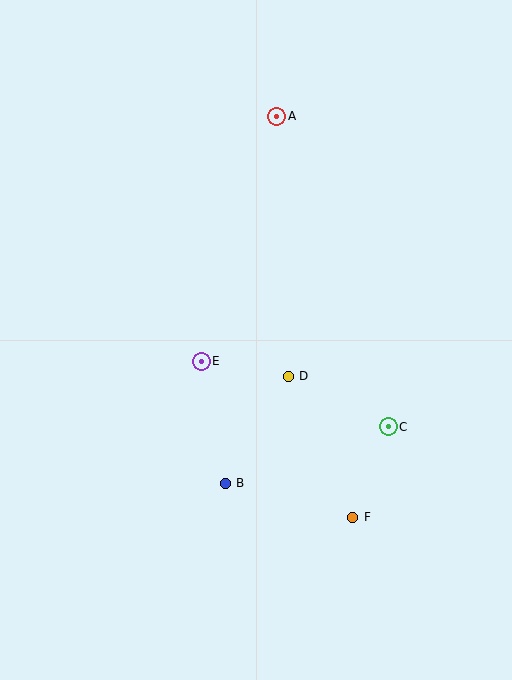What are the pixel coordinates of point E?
Point E is at (201, 361).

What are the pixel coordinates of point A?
Point A is at (277, 116).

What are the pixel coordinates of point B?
Point B is at (225, 483).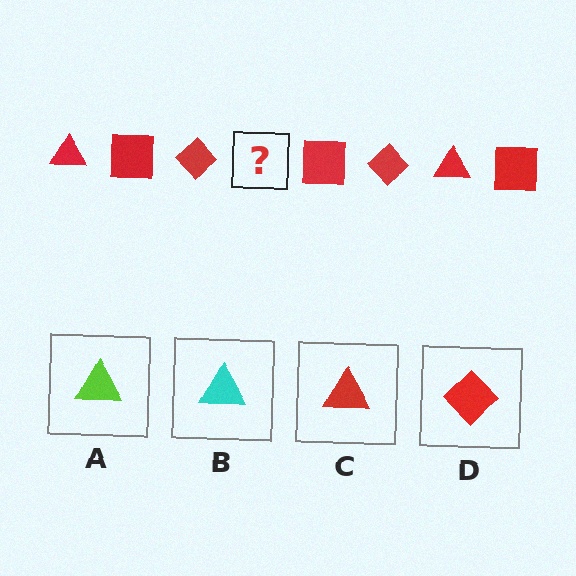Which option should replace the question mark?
Option C.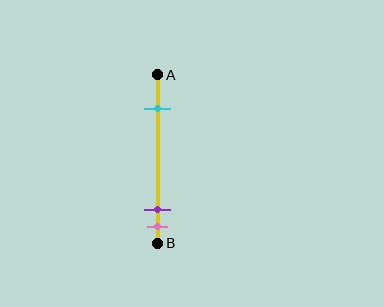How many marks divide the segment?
There are 3 marks dividing the segment.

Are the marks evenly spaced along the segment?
No, the marks are not evenly spaced.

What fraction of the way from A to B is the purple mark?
The purple mark is approximately 80% (0.8) of the way from A to B.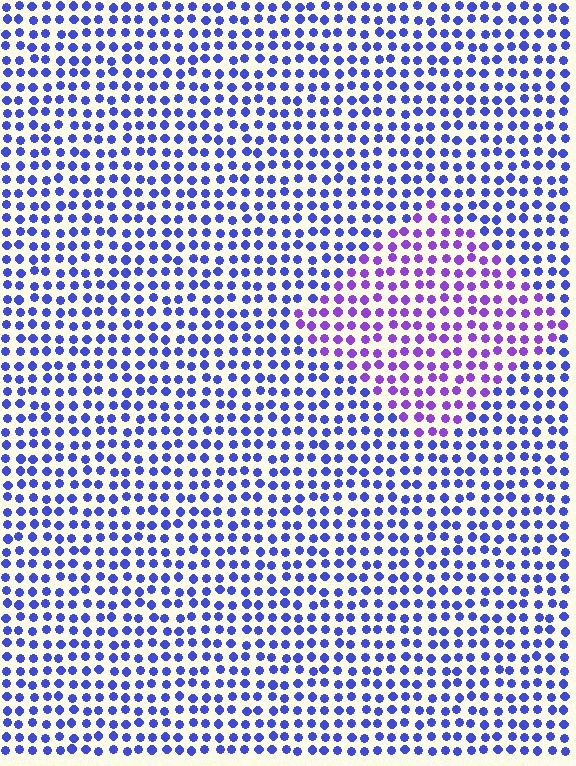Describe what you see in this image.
The image is filled with small blue elements in a uniform arrangement. A diamond-shaped region is visible where the elements are tinted to a slightly different hue, forming a subtle color boundary.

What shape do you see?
I see a diamond.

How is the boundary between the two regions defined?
The boundary is defined purely by a slight shift in hue (about 38 degrees). Spacing, size, and orientation are identical on both sides.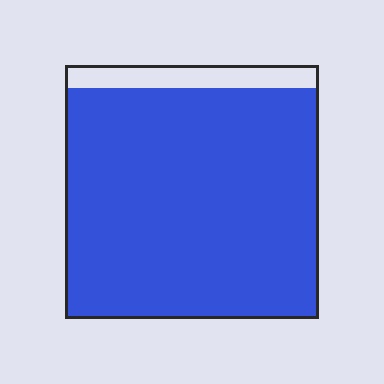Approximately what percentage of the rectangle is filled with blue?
Approximately 90%.